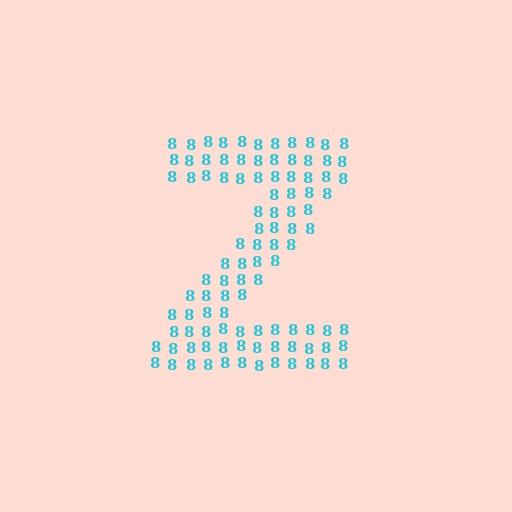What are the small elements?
The small elements are digit 8's.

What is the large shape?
The large shape is the letter Z.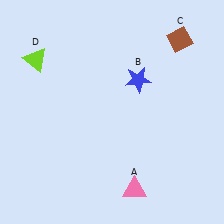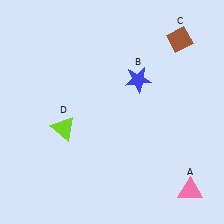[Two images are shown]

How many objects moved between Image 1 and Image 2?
2 objects moved between the two images.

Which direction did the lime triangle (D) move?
The lime triangle (D) moved down.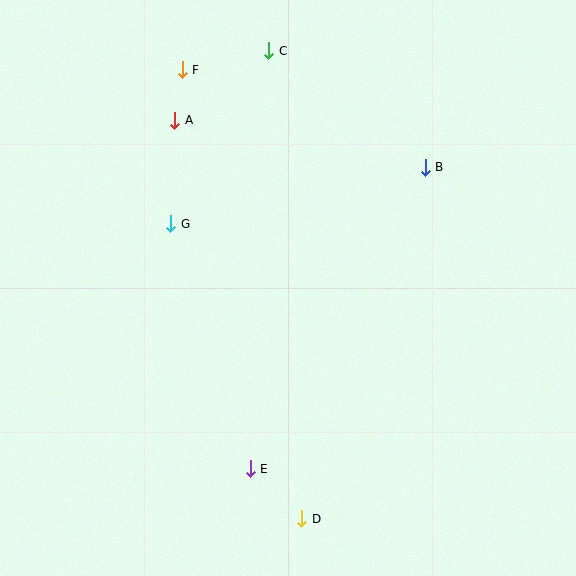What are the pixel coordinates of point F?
Point F is at (182, 70).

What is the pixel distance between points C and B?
The distance between C and B is 195 pixels.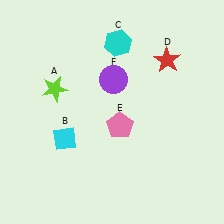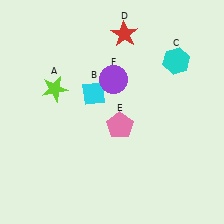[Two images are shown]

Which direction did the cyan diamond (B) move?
The cyan diamond (B) moved up.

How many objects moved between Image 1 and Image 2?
3 objects moved between the two images.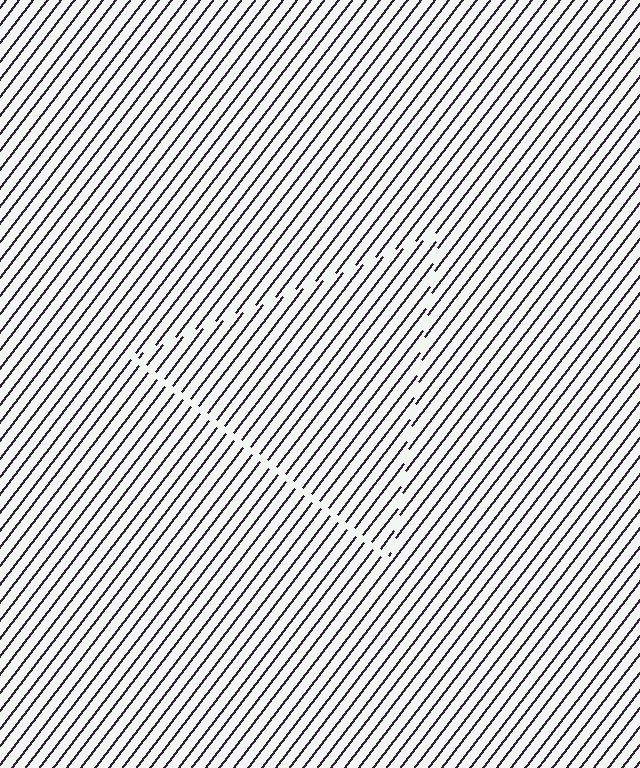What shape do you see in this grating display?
An illusory triangle. The interior of the shape contains the same grating, shifted by half a period — the contour is defined by the phase discontinuity where line-ends from the inner and outer gratings abut.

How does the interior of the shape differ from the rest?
The interior of the shape contains the same grating, shifted by half a period — the contour is defined by the phase discontinuity where line-ends from the inner and outer gratings abut.